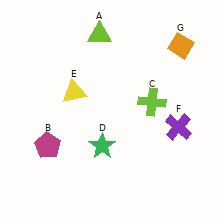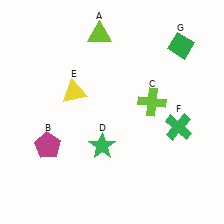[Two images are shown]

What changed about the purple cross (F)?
In Image 1, F is purple. In Image 2, it changed to green.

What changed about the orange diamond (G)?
In Image 1, G is orange. In Image 2, it changed to green.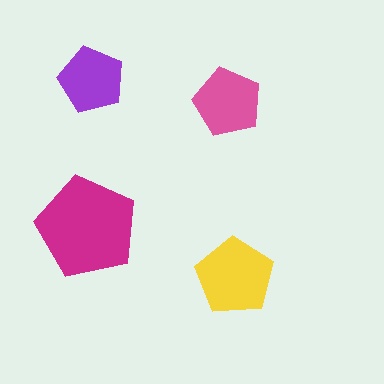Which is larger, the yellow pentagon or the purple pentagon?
The yellow one.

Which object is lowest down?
The yellow pentagon is bottommost.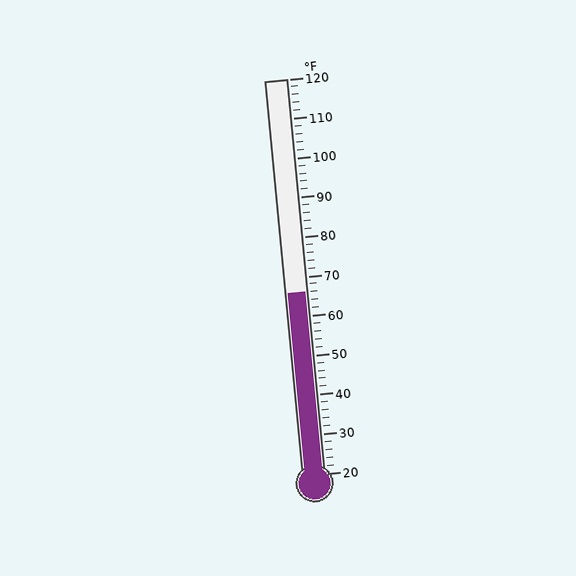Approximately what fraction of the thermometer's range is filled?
The thermometer is filled to approximately 45% of its range.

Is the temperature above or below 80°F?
The temperature is below 80°F.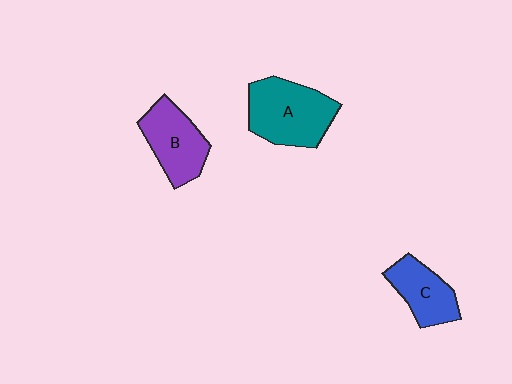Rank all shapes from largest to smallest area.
From largest to smallest: A (teal), B (purple), C (blue).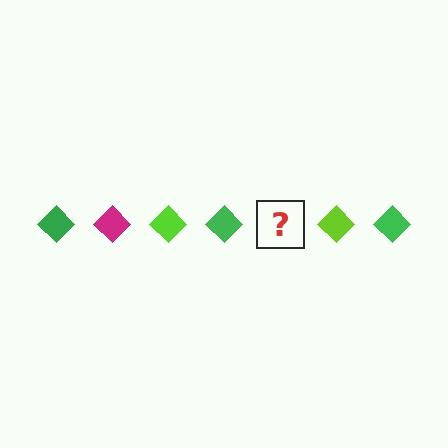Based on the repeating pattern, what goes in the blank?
The blank should be a magenta diamond.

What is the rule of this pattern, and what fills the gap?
The rule is that the pattern cycles through green, magenta, lime diamonds. The gap should be filled with a magenta diamond.